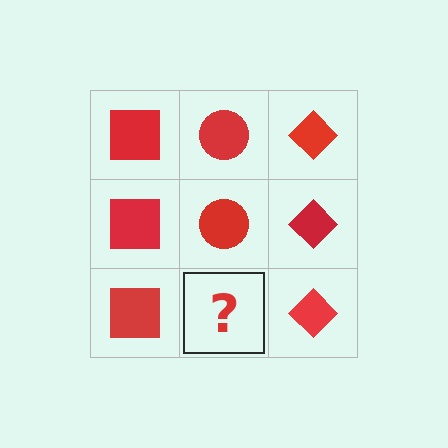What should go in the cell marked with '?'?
The missing cell should contain a red circle.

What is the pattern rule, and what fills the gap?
The rule is that each column has a consistent shape. The gap should be filled with a red circle.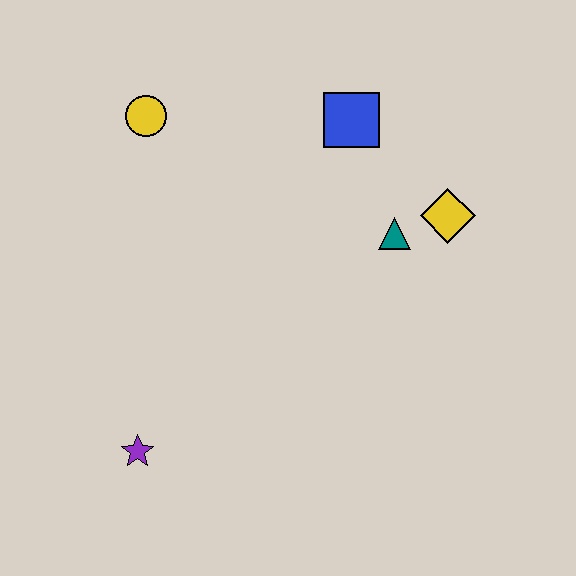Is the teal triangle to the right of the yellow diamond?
No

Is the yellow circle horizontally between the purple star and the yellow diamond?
Yes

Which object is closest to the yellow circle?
The blue square is closest to the yellow circle.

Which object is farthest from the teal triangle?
The purple star is farthest from the teal triangle.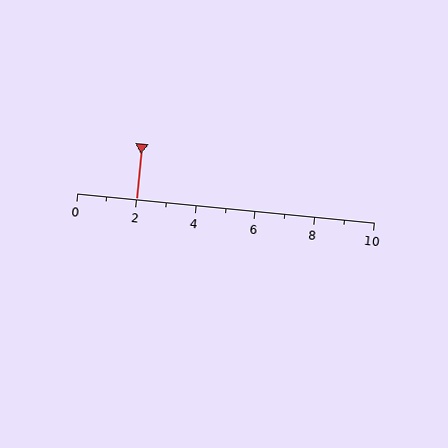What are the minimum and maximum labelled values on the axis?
The axis runs from 0 to 10.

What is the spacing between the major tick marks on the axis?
The major ticks are spaced 2 apart.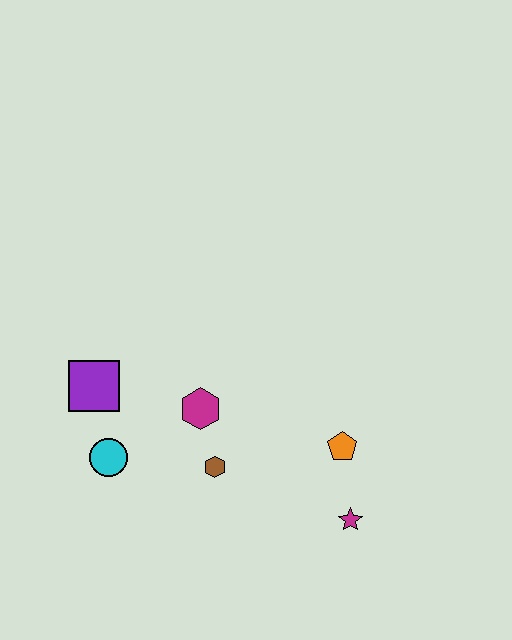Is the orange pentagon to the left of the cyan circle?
No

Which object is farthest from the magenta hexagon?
The magenta star is farthest from the magenta hexagon.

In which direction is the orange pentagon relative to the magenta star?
The orange pentagon is above the magenta star.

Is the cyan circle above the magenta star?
Yes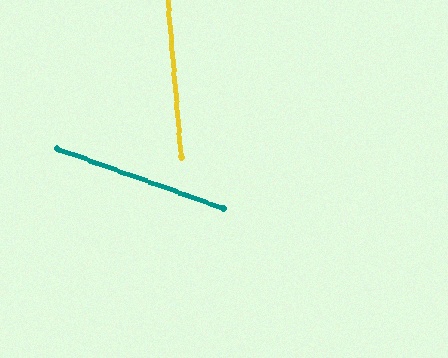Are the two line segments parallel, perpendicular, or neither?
Neither parallel nor perpendicular — they differ by about 65°.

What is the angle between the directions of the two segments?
Approximately 65 degrees.